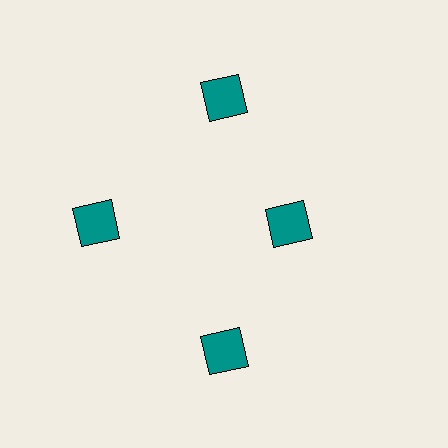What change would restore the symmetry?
The symmetry would be restored by moving it outward, back onto the ring so that all 4 squares sit at equal angles and equal distance from the center.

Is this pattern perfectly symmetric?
No. The 4 teal squares are arranged in a ring, but one element near the 3 o'clock position is pulled inward toward the center, breaking the 4-fold rotational symmetry.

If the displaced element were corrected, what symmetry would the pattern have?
It would have 4-fold rotational symmetry — the pattern would map onto itself every 90 degrees.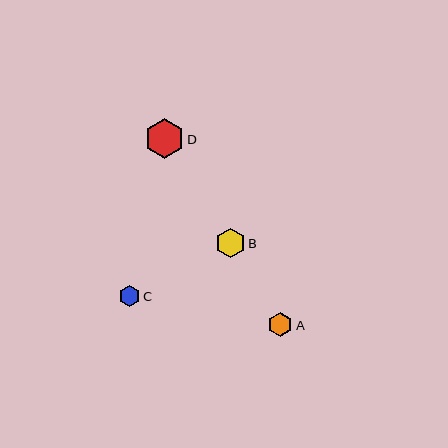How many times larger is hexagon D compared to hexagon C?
Hexagon D is approximately 1.9 times the size of hexagon C.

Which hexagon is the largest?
Hexagon D is the largest with a size of approximately 40 pixels.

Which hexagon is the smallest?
Hexagon C is the smallest with a size of approximately 21 pixels.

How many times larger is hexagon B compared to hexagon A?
Hexagon B is approximately 1.2 times the size of hexagon A.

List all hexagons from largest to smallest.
From largest to smallest: D, B, A, C.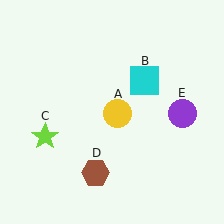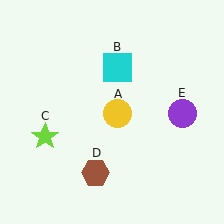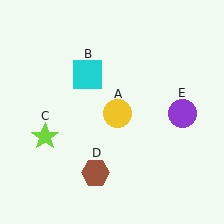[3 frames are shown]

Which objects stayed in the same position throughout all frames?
Yellow circle (object A) and lime star (object C) and brown hexagon (object D) and purple circle (object E) remained stationary.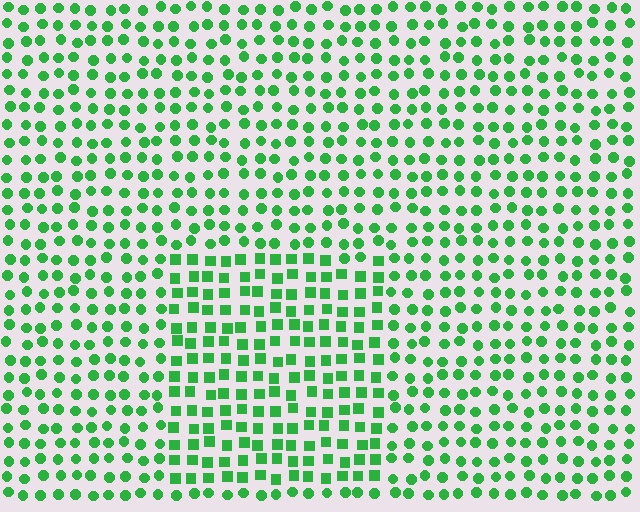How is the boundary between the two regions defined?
The boundary is defined by a change in element shape: squares inside vs. circles outside. All elements share the same color and spacing.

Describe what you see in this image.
The image is filled with small green elements arranged in a uniform grid. A rectangle-shaped region contains squares, while the surrounding area contains circles. The boundary is defined purely by the change in element shape.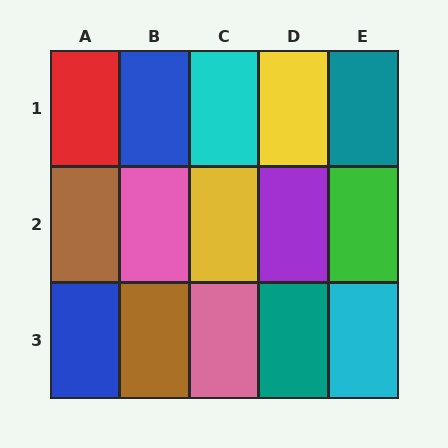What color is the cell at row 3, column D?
Teal.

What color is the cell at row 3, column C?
Pink.